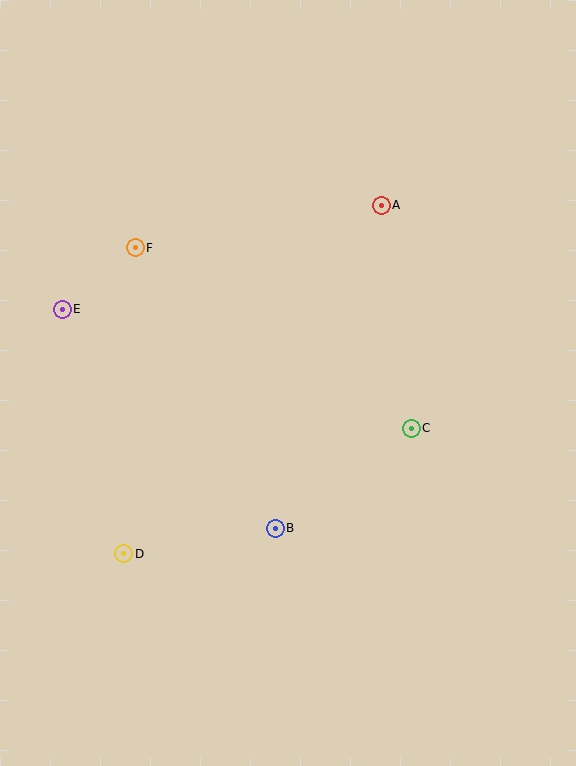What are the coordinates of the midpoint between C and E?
The midpoint between C and E is at (237, 369).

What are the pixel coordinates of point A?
Point A is at (381, 205).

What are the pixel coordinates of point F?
Point F is at (135, 248).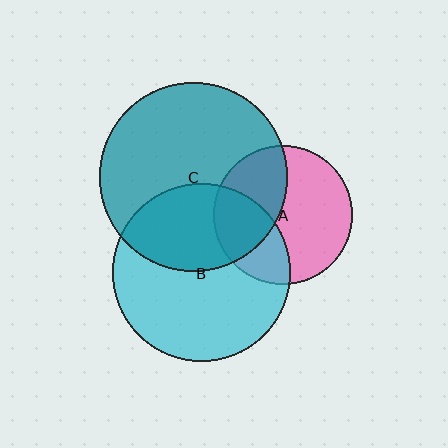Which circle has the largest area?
Circle C (teal).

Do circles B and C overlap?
Yes.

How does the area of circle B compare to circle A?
Approximately 1.6 times.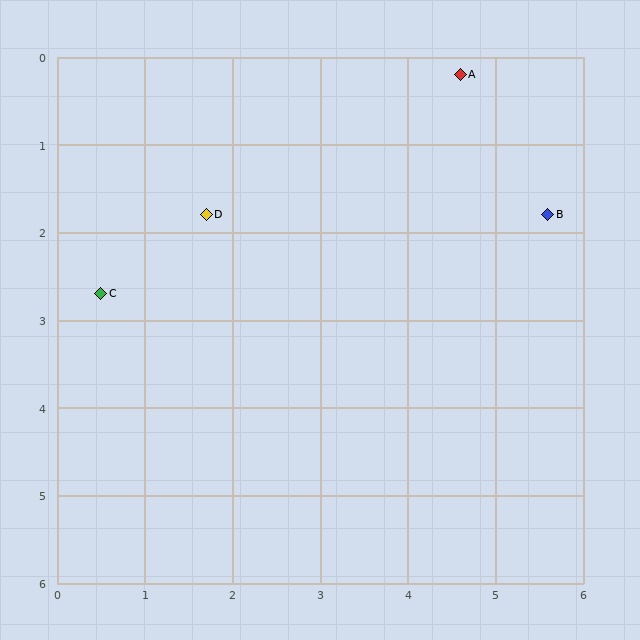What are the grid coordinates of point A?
Point A is at approximately (4.6, 0.2).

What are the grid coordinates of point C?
Point C is at approximately (0.5, 2.7).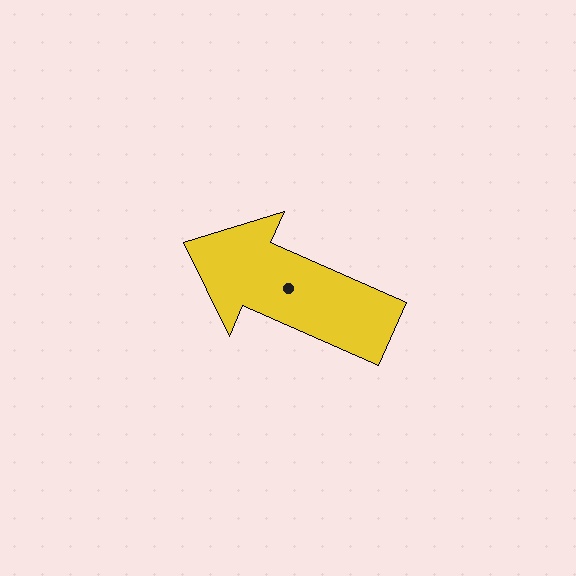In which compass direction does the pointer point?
Northwest.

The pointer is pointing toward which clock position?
Roughly 10 o'clock.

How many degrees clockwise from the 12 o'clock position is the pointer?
Approximately 294 degrees.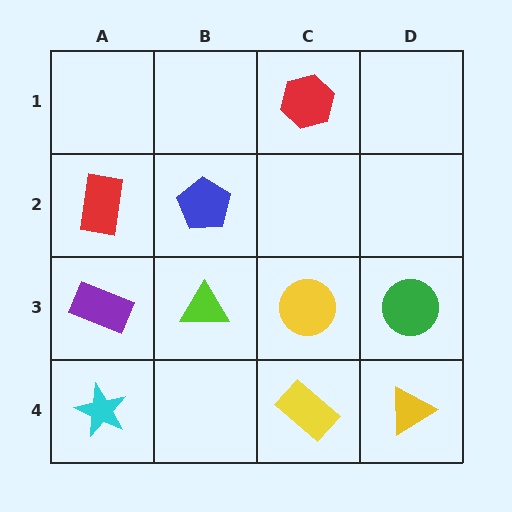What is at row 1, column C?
A red hexagon.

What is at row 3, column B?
A lime triangle.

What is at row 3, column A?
A purple rectangle.